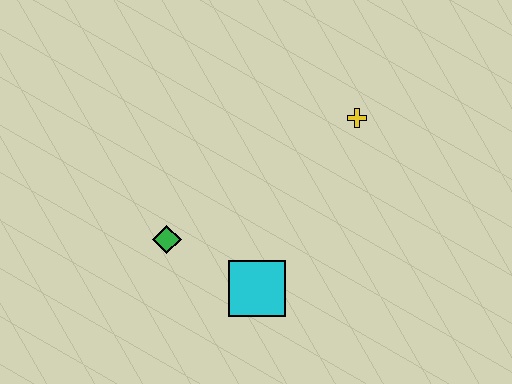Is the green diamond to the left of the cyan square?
Yes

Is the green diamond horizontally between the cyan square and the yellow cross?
No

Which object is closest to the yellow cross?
The cyan square is closest to the yellow cross.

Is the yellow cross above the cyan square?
Yes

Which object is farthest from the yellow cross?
The green diamond is farthest from the yellow cross.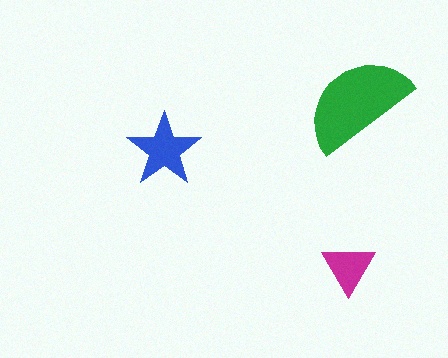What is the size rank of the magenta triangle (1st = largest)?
3rd.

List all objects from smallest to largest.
The magenta triangle, the blue star, the green semicircle.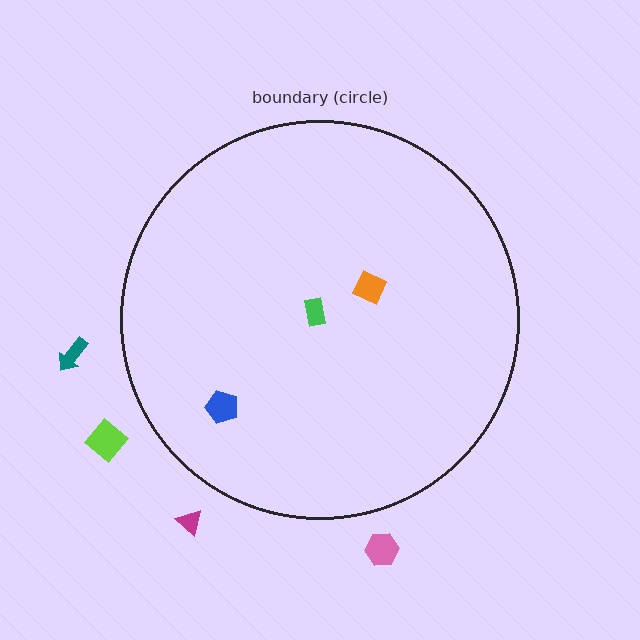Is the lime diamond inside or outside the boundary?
Outside.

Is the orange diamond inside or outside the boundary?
Inside.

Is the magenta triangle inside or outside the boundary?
Outside.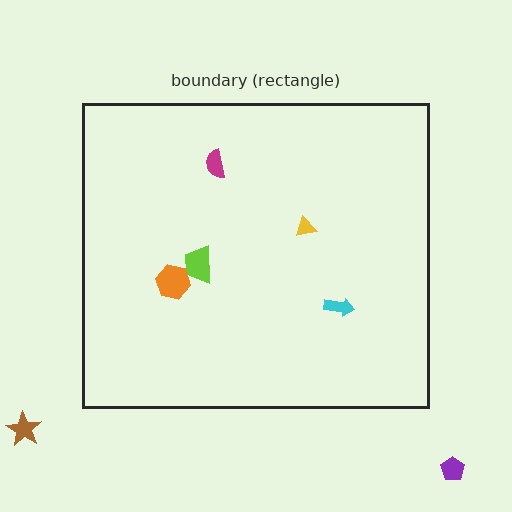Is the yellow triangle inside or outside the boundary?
Inside.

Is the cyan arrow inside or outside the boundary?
Inside.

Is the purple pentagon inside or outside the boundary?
Outside.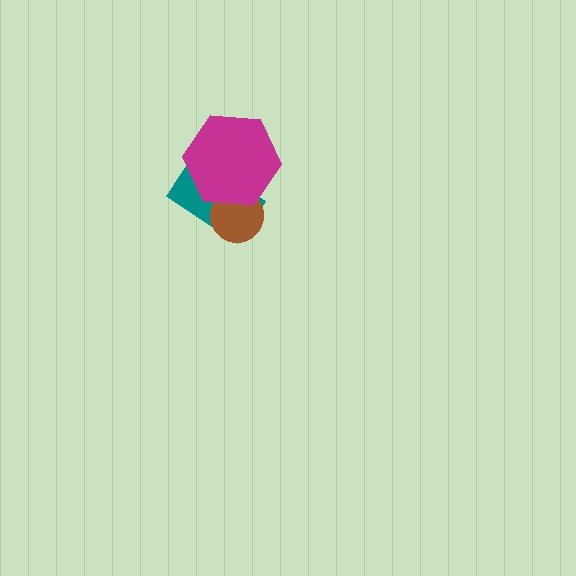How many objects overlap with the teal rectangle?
2 objects overlap with the teal rectangle.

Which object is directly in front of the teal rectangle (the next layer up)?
The brown circle is directly in front of the teal rectangle.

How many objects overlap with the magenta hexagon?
2 objects overlap with the magenta hexagon.